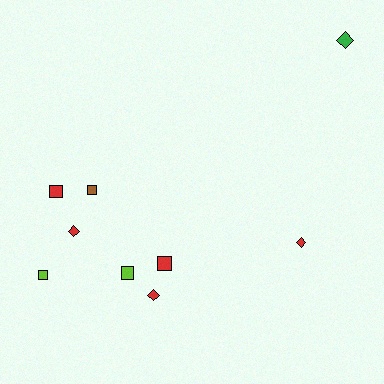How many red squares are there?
There are 2 red squares.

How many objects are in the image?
There are 9 objects.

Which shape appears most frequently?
Square, with 5 objects.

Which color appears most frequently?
Red, with 5 objects.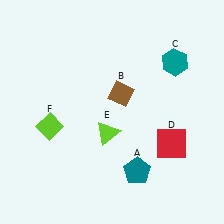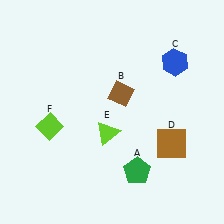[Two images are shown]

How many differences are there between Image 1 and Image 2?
There are 3 differences between the two images.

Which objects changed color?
A changed from teal to green. C changed from teal to blue. D changed from red to brown.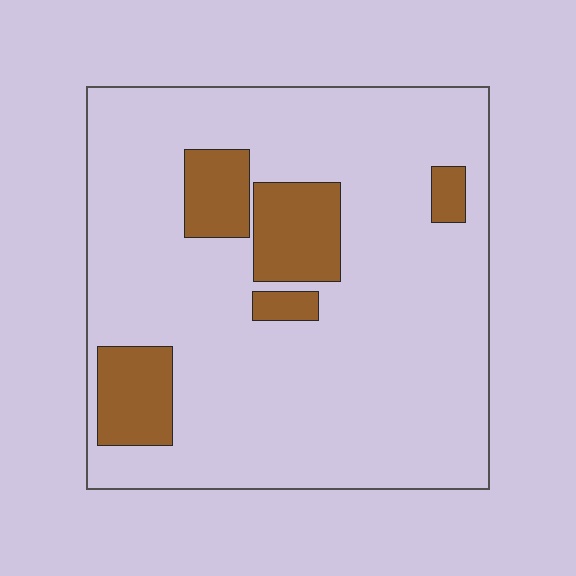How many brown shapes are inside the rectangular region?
5.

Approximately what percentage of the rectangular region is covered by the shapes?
Approximately 15%.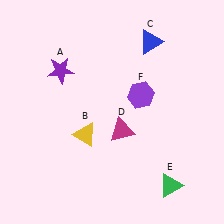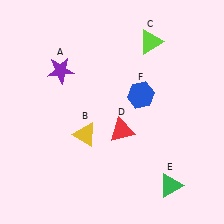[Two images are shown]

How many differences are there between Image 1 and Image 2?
There are 3 differences between the two images.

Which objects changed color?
C changed from blue to lime. D changed from magenta to red. F changed from purple to blue.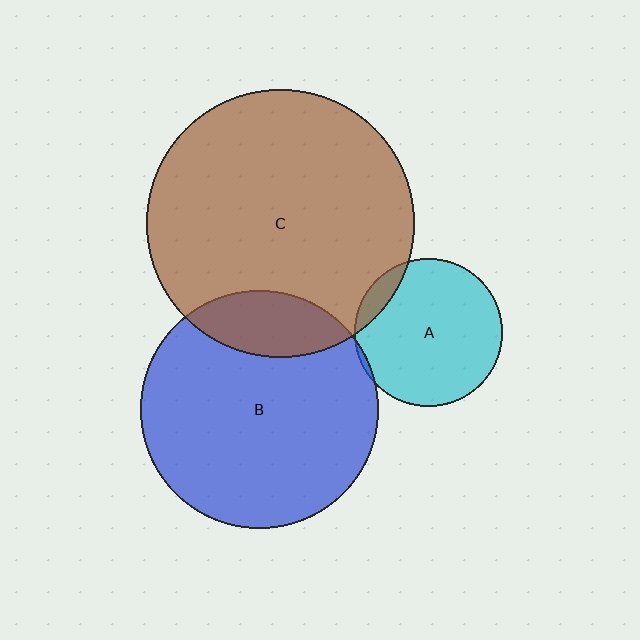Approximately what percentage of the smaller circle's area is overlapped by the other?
Approximately 5%.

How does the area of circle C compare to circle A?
Approximately 3.3 times.